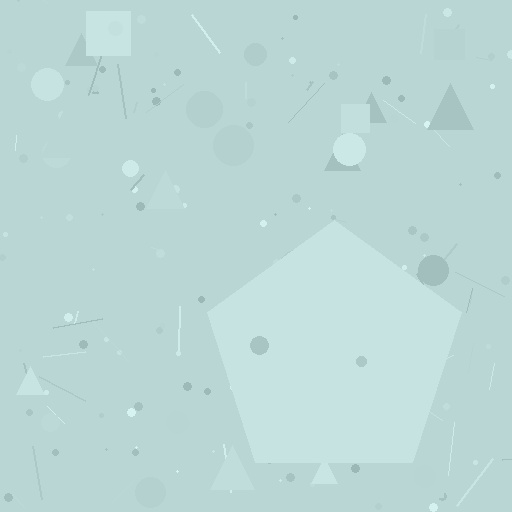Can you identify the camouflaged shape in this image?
The camouflaged shape is a pentagon.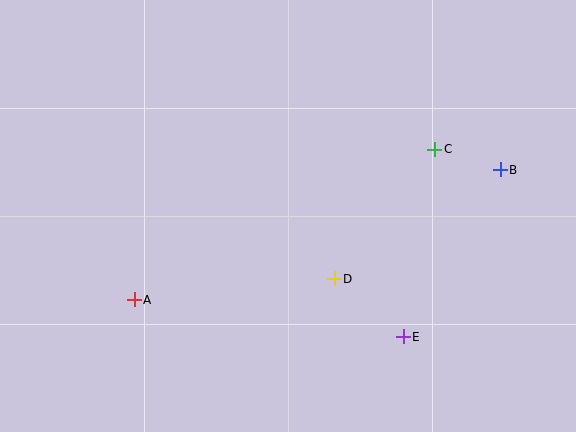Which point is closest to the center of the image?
Point D at (334, 279) is closest to the center.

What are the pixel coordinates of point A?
Point A is at (134, 300).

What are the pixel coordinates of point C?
Point C is at (435, 149).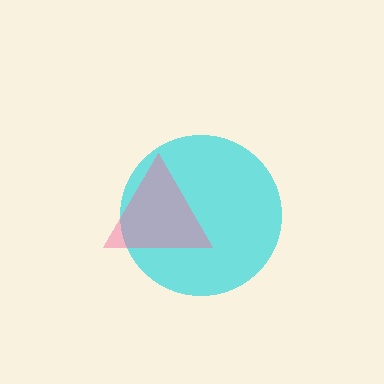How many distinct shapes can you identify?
There are 2 distinct shapes: a cyan circle, a pink triangle.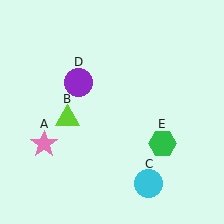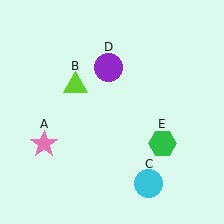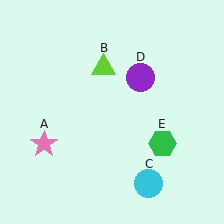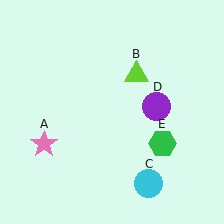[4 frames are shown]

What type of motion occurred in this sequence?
The lime triangle (object B), purple circle (object D) rotated clockwise around the center of the scene.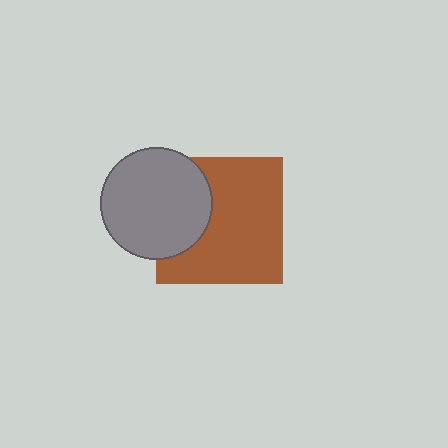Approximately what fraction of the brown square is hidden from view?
Roughly 30% of the brown square is hidden behind the gray circle.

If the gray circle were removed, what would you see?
You would see the complete brown square.